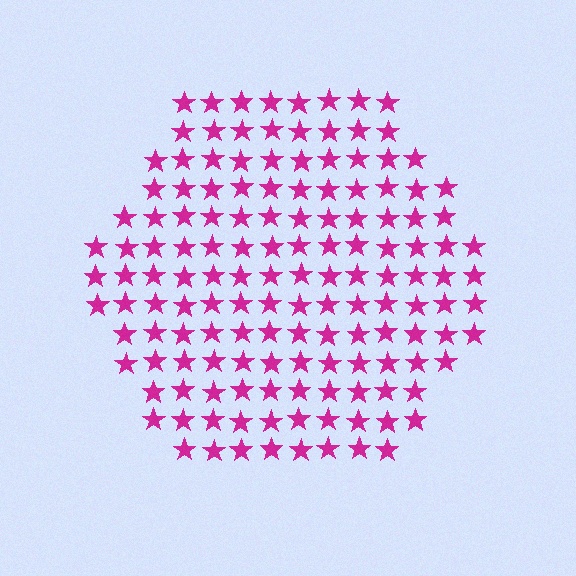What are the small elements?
The small elements are stars.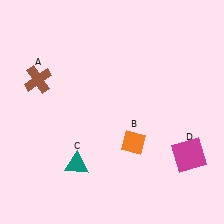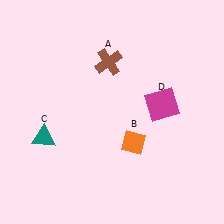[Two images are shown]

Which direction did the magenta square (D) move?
The magenta square (D) moved up.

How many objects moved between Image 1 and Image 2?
3 objects moved between the two images.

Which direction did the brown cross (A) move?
The brown cross (A) moved right.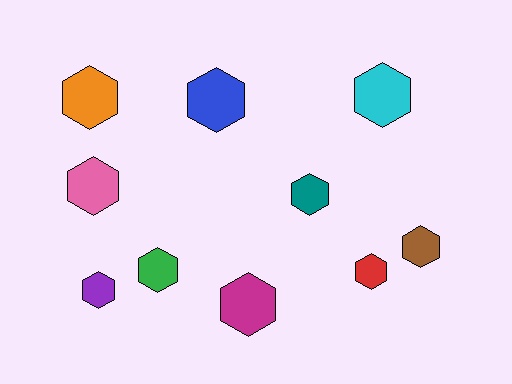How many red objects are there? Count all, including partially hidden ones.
There is 1 red object.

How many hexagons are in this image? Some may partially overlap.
There are 10 hexagons.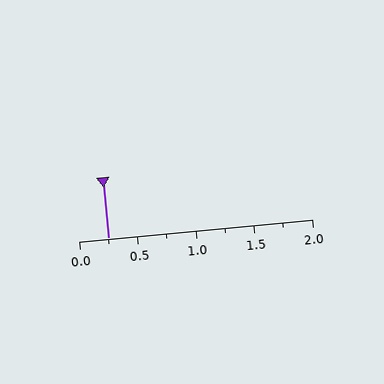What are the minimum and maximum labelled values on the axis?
The axis runs from 0.0 to 2.0.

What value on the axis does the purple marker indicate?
The marker indicates approximately 0.25.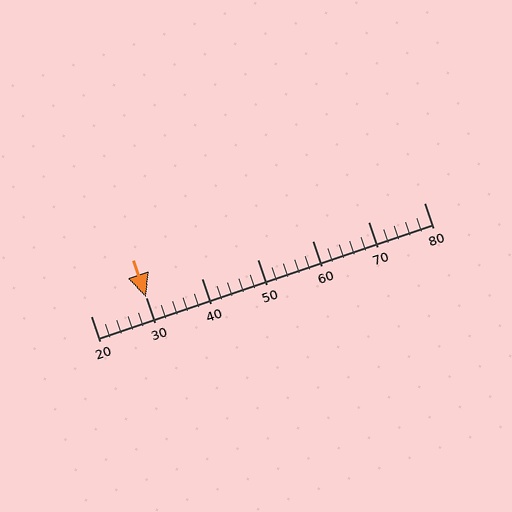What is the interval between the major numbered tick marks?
The major tick marks are spaced 10 units apart.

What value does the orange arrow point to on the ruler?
The orange arrow points to approximately 30.